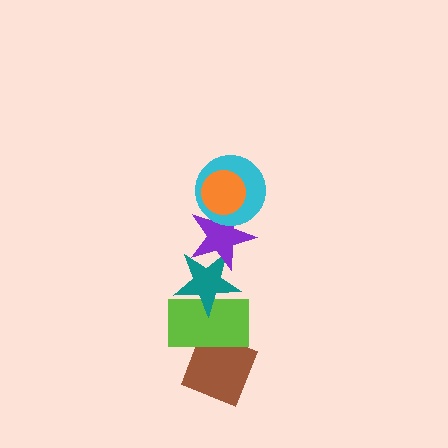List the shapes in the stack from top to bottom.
From top to bottom: the orange circle, the cyan circle, the purple star, the teal star, the lime rectangle, the brown diamond.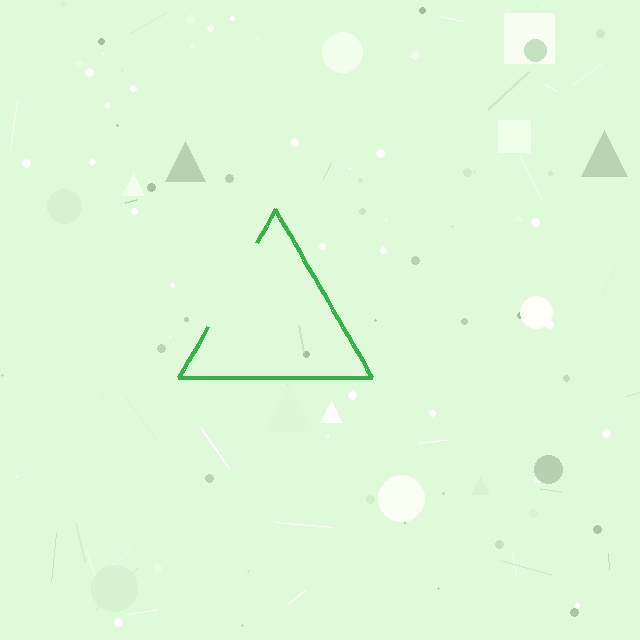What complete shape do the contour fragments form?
The contour fragments form a triangle.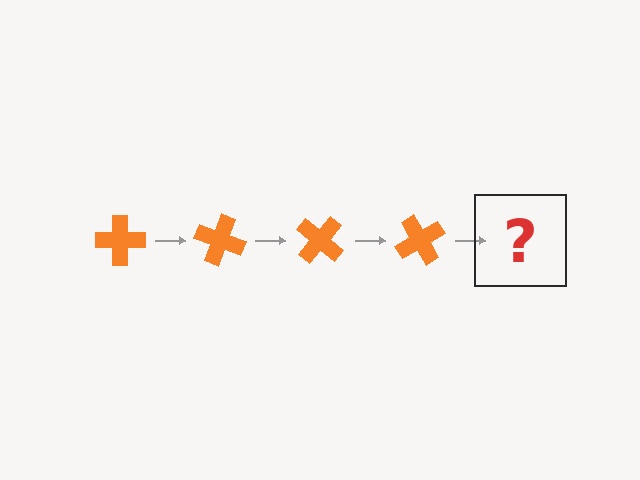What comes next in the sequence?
The next element should be an orange cross rotated 80 degrees.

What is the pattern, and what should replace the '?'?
The pattern is that the cross rotates 20 degrees each step. The '?' should be an orange cross rotated 80 degrees.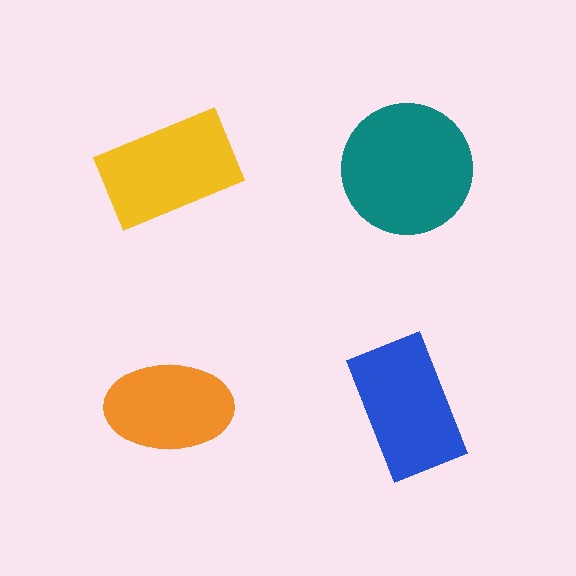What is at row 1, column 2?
A teal circle.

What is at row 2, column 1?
An orange ellipse.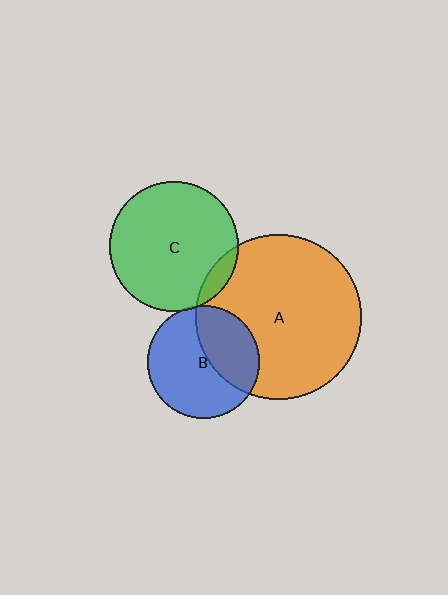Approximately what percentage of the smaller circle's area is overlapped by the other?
Approximately 10%.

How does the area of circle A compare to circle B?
Approximately 2.2 times.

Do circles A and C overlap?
Yes.